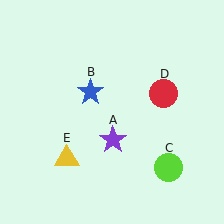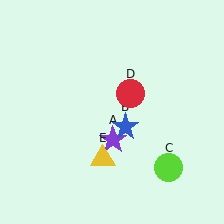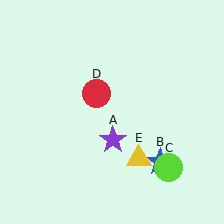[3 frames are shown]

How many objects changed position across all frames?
3 objects changed position: blue star (object B), red circle (object D), yellow triangle (object E).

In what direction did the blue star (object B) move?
The blue star (object B) moved down and to the right.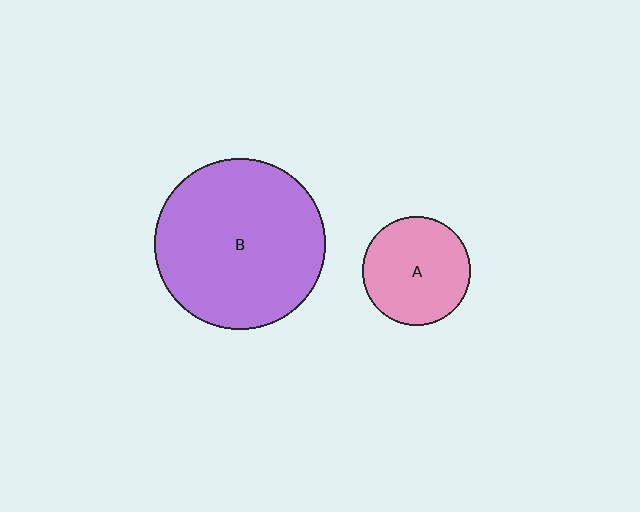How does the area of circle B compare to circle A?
Approximately 2.5 times.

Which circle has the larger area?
Circle B (purple).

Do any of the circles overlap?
No, none of the circles overlap.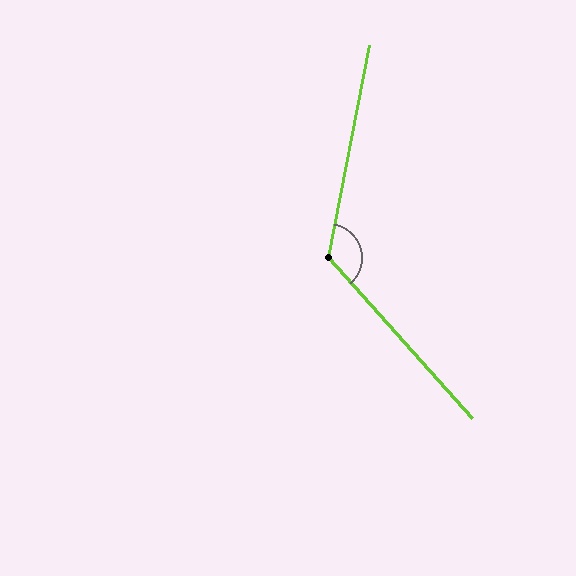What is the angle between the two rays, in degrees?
Approximately 127 degrees.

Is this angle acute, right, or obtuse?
It is obtuse.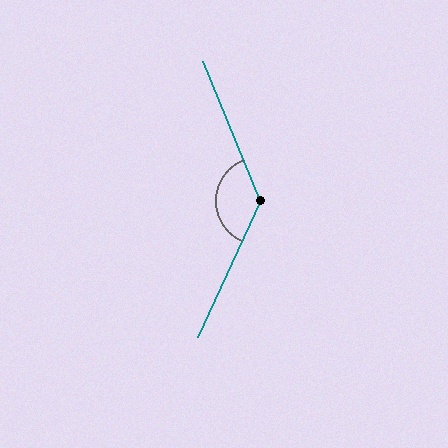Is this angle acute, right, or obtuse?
It is obtuse.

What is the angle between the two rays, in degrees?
Approximately 134 degrees.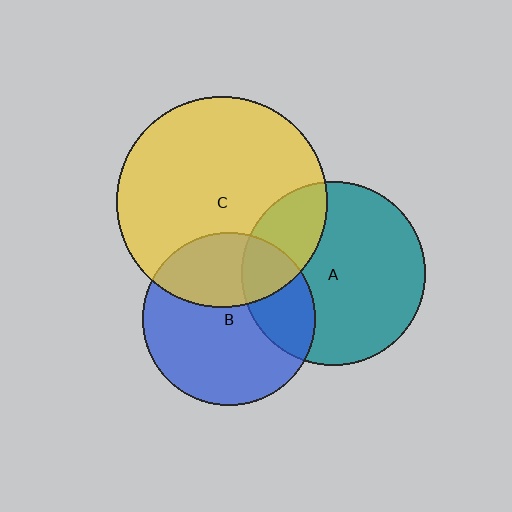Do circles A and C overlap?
Yes.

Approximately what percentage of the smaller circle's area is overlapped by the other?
Approximately 25%.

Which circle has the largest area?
Circle C (yellow).